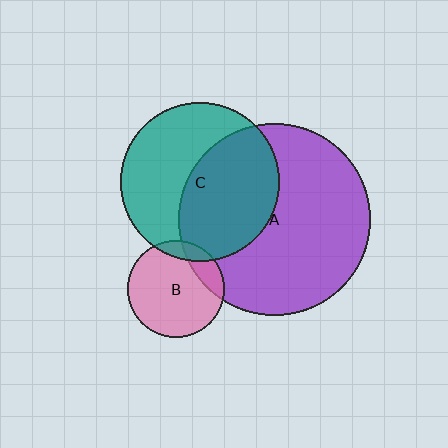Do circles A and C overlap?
Yes.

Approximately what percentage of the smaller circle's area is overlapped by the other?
Approximately 50%.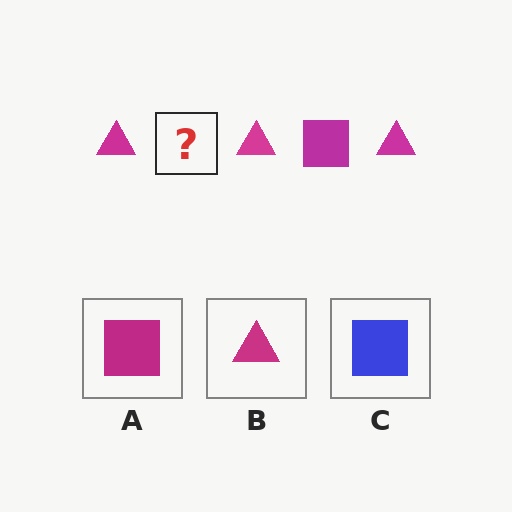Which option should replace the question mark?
Option A.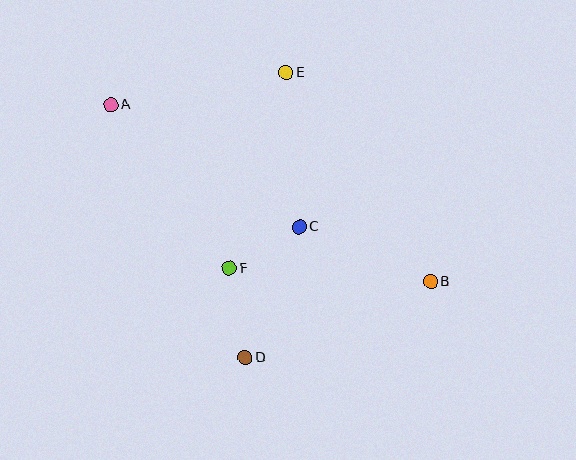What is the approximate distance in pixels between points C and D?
The distance between C and D is approximately 142 pixels.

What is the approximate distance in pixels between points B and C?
The distance between B and C is approximately 142 pixels.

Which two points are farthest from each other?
Points A and B are farthest from each other.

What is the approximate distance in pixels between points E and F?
The distance between E and F is approximately 204 pixels.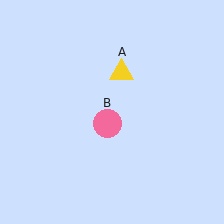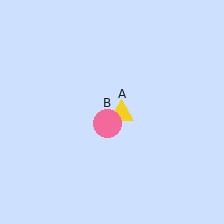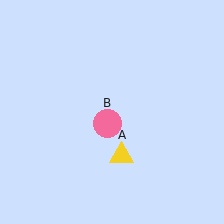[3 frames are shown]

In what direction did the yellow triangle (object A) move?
The yellow triangle (object A) moved down.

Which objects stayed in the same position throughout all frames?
Pink circle (object B) remained stationary.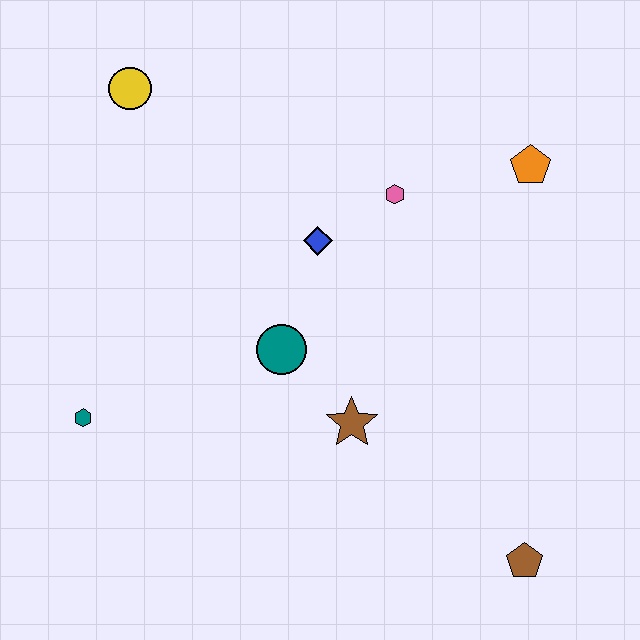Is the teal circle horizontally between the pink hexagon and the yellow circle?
Yes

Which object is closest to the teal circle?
The brown star is closest to the teal circle.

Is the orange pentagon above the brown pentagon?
Yes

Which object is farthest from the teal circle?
The brown pentagon is farthest from the teal circle.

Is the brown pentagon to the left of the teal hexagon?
No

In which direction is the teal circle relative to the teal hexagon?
The teal circle is to the right of the teal hexagon.